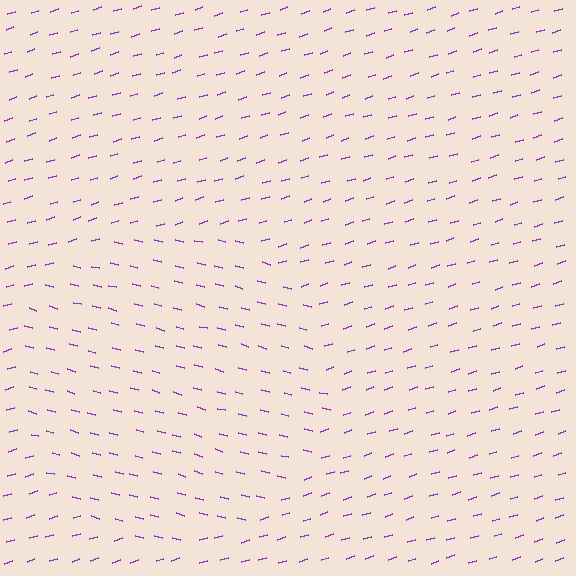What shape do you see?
I see a circle.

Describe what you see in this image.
The image is filled with small purple line segments. A circle region in the image has lines oriented differently from the surrounding lines, creating a visible texture boundary.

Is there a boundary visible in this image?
Yes, there is a texture boundary formed by a change in line orientation.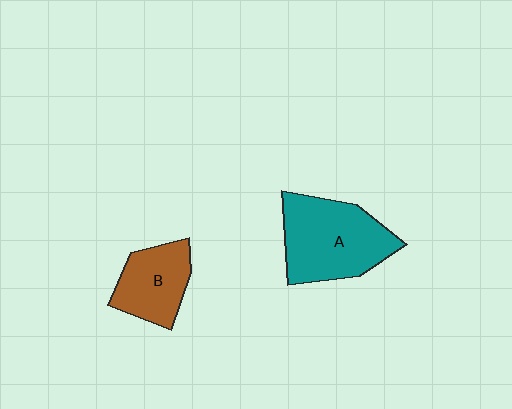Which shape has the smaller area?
Shape B (brown).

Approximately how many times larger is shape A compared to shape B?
Approximately 1.6 times.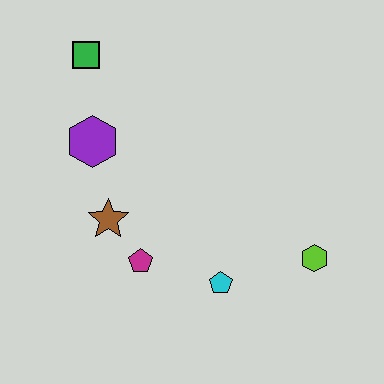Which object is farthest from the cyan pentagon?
The green square is farthest from the cyan pentagon.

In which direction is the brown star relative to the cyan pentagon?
The brown star is to the left of the cyan pentagon.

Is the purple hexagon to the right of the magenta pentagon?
No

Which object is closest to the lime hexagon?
The cyan pentagon is closest to the lime hexagon.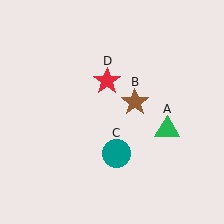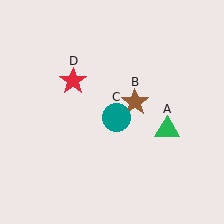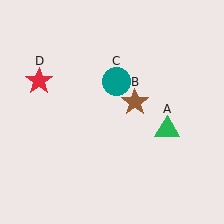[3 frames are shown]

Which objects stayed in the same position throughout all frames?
Green triangle (object A) and brown star (object B) remained stationary.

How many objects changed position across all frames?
2 objects changed position: teal circle (object C), red star (object D).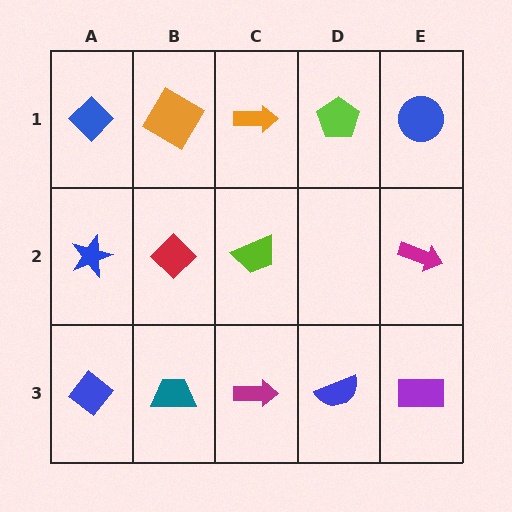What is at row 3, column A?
A blue diamond.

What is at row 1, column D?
A lime pentagon.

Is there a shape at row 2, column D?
No, that cell is empty.